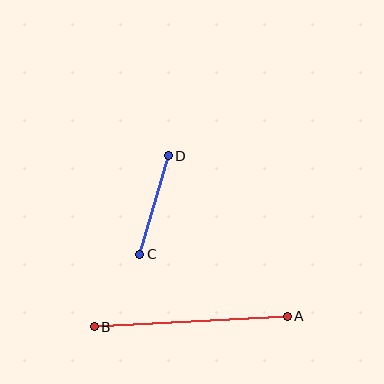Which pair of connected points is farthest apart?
Points A and B are farthest apart.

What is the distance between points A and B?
The distance is approximately 193 pixels.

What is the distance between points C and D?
The distance is approximately 102 pixels.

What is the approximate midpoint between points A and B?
The midpoint is at approximately (191, 322) pixels.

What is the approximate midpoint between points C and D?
The midpoint is at approximately (154, 205) pixels.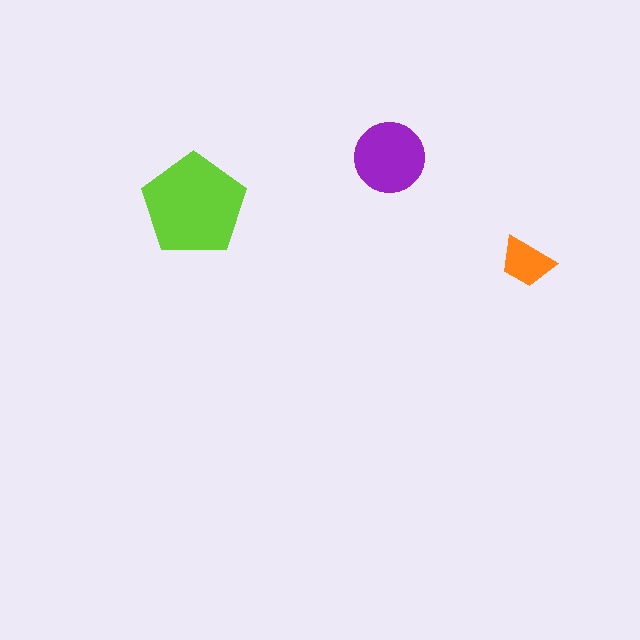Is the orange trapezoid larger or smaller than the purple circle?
Smaller.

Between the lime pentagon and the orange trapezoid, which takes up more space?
The lime pentagon.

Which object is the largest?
The lime pentagon.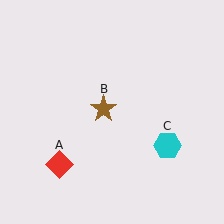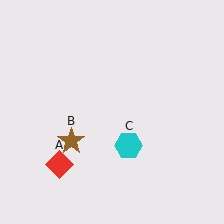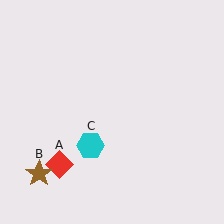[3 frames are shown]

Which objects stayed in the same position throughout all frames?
Red diamond (object A) remained stationary.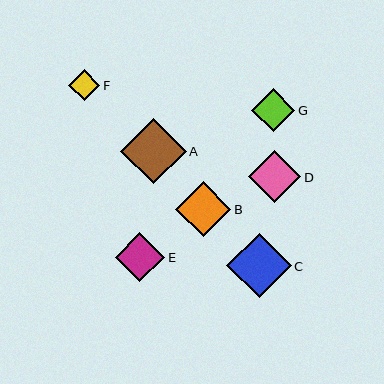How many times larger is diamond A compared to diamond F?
Diamond A is approximately 2.1 times the size of diamond F.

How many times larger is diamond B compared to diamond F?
Diamond B is approximately 1.8 times the size of diamond F.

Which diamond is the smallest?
Diamond F is the smallest with a size of approximately 31 pixels.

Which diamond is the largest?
Diamond A is the largest with a size of approximately 65 pixels.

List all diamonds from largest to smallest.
From largest to smallest: A, C, B, D, E, G, F.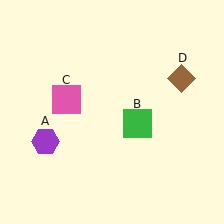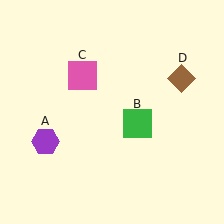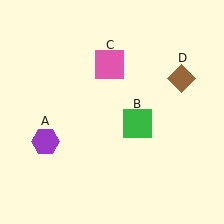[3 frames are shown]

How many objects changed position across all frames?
1 object changed position: pink square (object C).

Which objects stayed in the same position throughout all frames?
Purple hexagon (object A) and green square (object B) and brown diamond (object D) remained stationary.